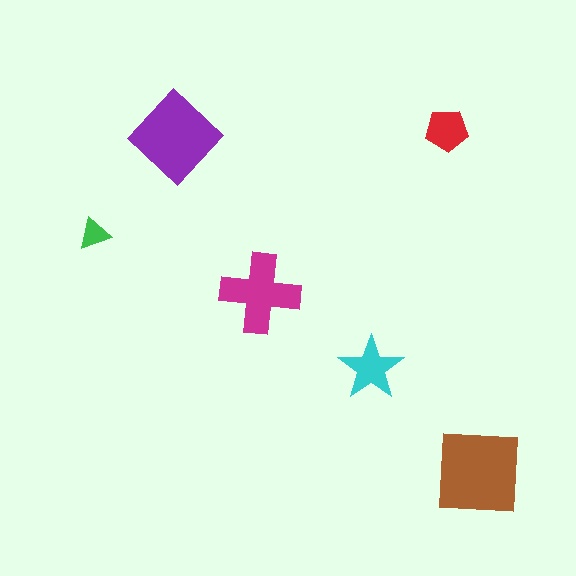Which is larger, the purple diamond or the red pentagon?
The purple diamond.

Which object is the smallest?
The green triangle.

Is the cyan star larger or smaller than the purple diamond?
Smaller.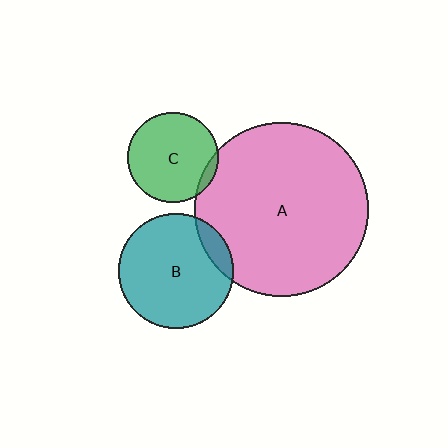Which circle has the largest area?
Circle A (pink).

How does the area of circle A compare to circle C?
Approximately 3.7 times.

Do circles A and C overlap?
Yes.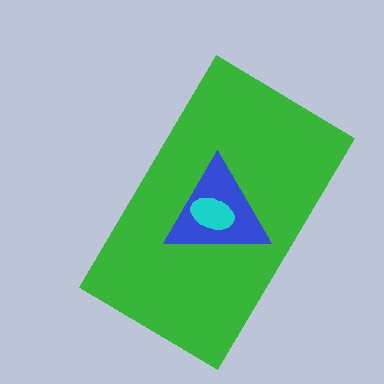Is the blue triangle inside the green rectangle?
Yes.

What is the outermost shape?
The green rectangle.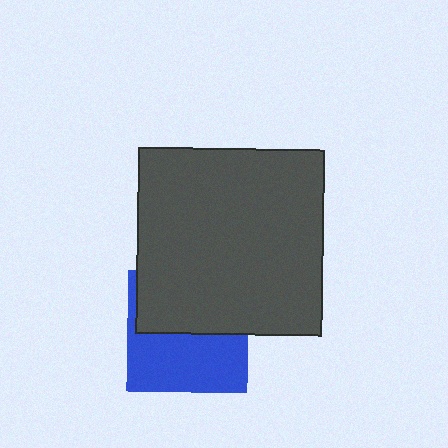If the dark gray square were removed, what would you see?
You would see the complete blue square.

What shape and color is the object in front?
The object in front is a dark gray square.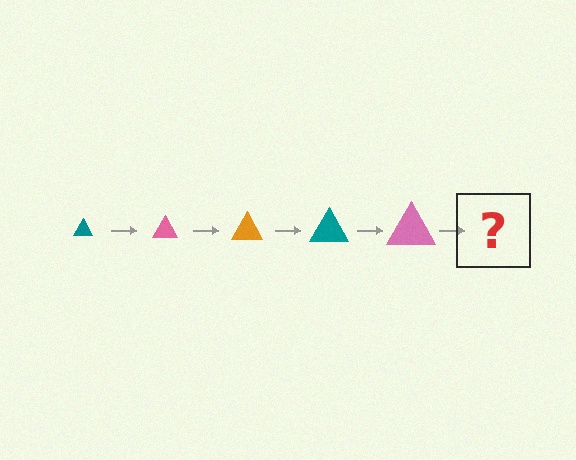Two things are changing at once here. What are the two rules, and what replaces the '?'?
The two rules are that the triangle grows larger each step and the color cycles through teal, pink, and orange. The '?' should be an orange triangle, larger than the previous one.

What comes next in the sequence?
The next element should be an orange triangle, larger than the previous one.